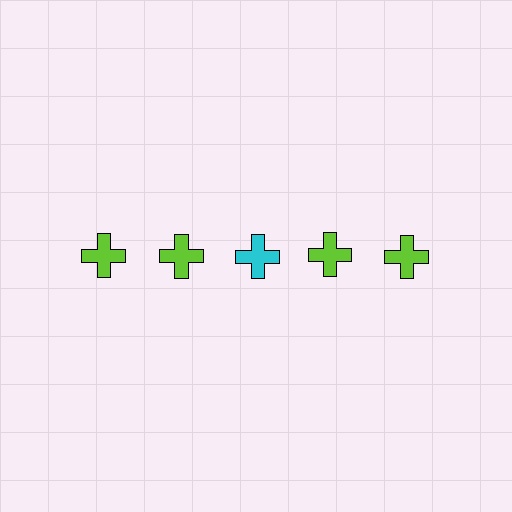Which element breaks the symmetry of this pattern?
The cyan cross in the top row, center column breaks the symmetry. All other shapes are lime crosses.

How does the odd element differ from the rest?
It has a different color: cyan instead of lime.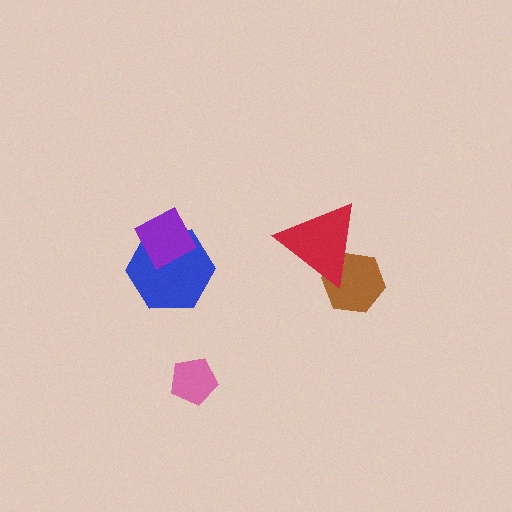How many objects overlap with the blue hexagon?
1 object overlaps with the blue hexagon.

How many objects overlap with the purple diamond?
1 object overlaps with the purple diamond.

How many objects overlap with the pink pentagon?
0 objects overlap with the pink pentagon.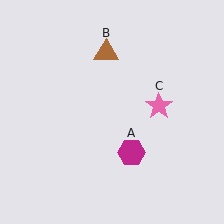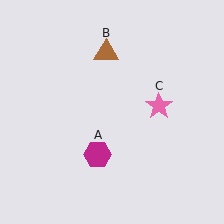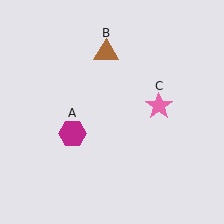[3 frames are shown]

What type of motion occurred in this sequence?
The magenta hexagon (object A) rotated clockwise around the center of the scene.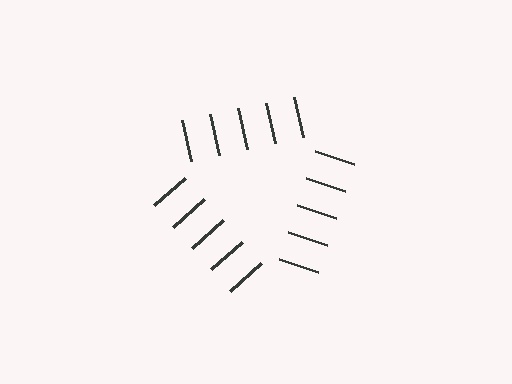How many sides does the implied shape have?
3 sides — the line-ends trace a triangle.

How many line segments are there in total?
15 — 5 along each of the 3 edges.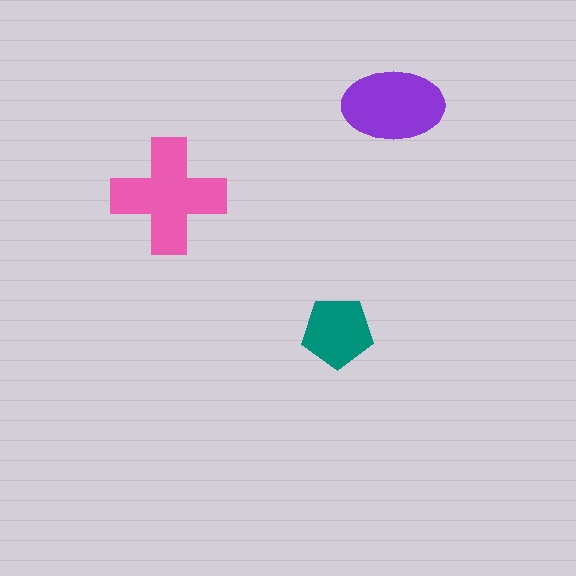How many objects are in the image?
There are 3 objects in the image.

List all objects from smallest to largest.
The teal pentagon, the purple ellipse, the pink cross.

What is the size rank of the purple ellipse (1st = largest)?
2nd.